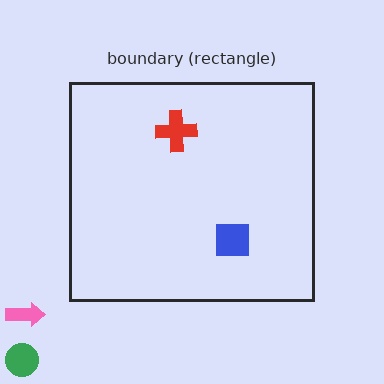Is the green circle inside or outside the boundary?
Outside.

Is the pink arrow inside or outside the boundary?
Outside.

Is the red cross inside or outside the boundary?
Inside.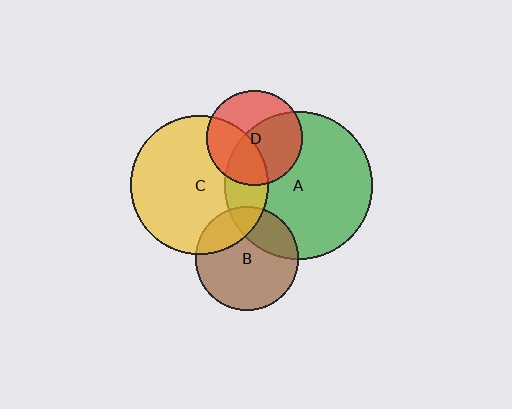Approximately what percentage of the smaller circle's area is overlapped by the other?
Approximately 20%.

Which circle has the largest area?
Circle A (green).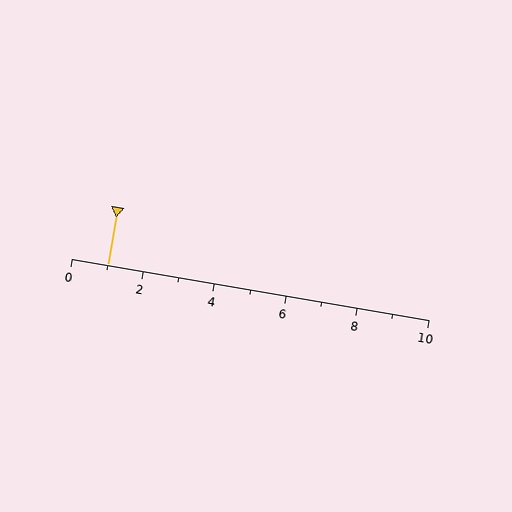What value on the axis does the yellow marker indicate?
The marker indicates approximately 1.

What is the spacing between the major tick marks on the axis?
The major ticks are spaced 2 apart.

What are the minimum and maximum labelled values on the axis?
The axis runs from 0 to 10.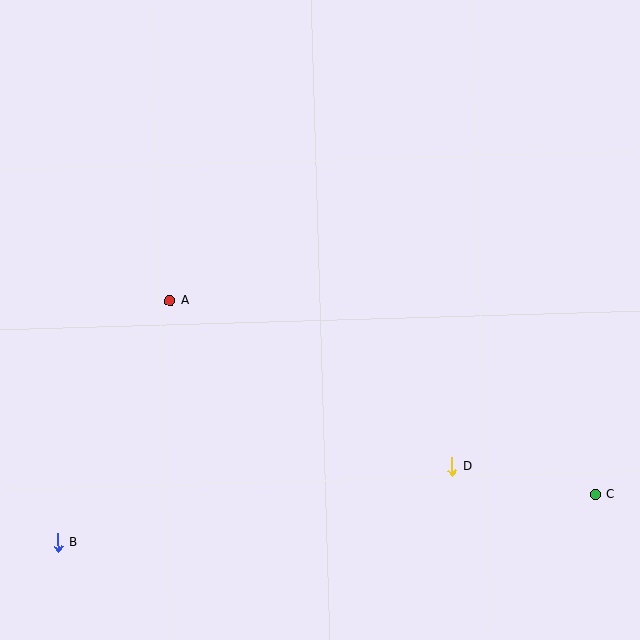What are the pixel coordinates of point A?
Point A is at (170, 300).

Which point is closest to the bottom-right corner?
Point C is closest to the bottom-right corner.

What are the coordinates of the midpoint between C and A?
The midpoint between C and A is at (383, 397).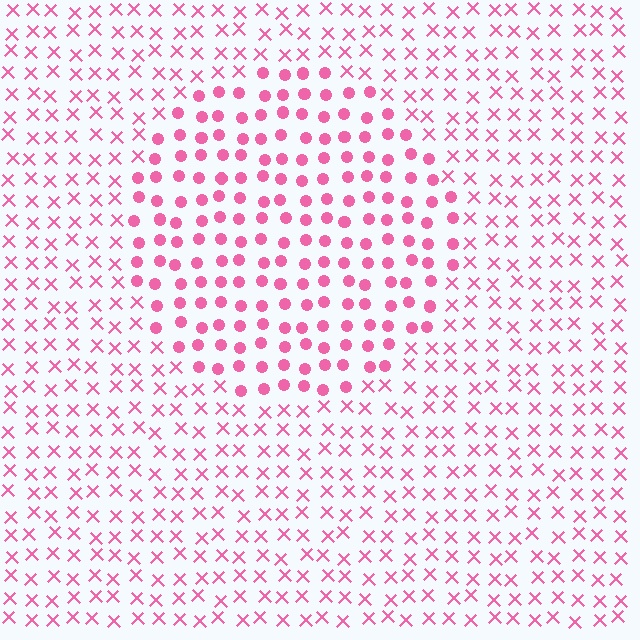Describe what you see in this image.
The image is filled with small pink elements arranged in a uniform grid. A circle-shaped region contains circles, while the surrounding area contains X marks. The boundary is defined purely by the change in element shape.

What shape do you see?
I see a circle.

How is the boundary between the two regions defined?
The boundary is defined by a change in element shape: circles inside vs. X marks outside. All elements share the same color and spacing.